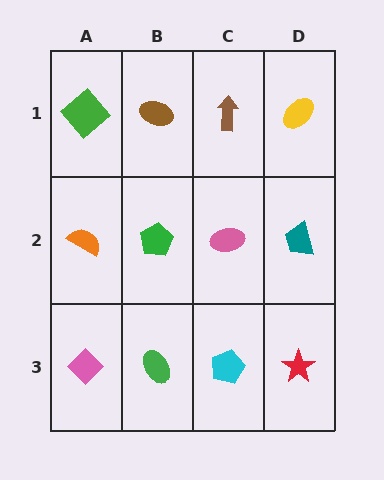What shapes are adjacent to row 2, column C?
A brown arrow (row 1, column C), a cyan pentagon (row 3, column C), a green pentagon (row 2, column B), a teal trapezoid (row 2, column D).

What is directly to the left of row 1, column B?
A green diamond.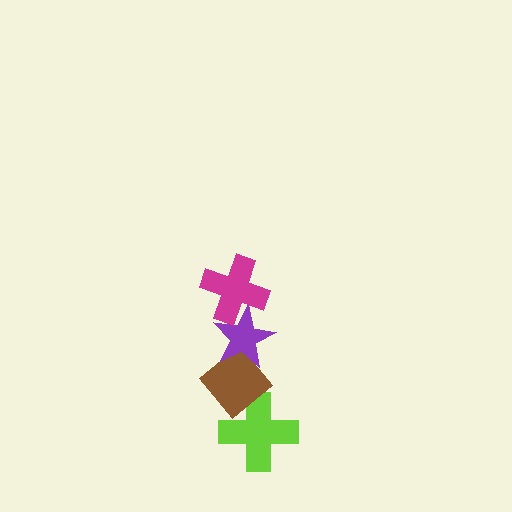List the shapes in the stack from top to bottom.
From top to bottom: the magenta cross, the purple star, the brown diamond, the lime cross.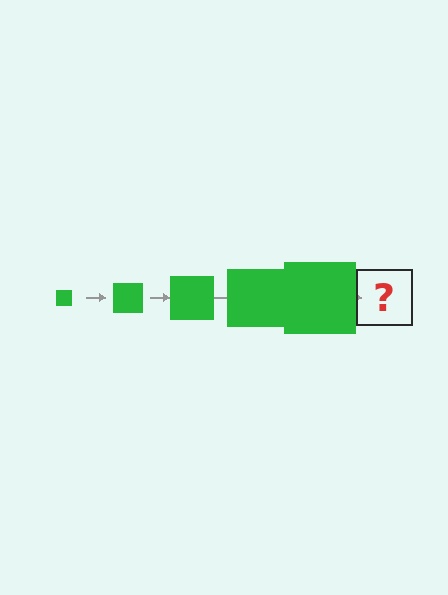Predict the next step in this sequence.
The next step is a green square, larger than the previous one.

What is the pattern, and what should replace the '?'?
The pattern is that the square gets progressively larger each step. The '?' should be a green square, larger than the previous one.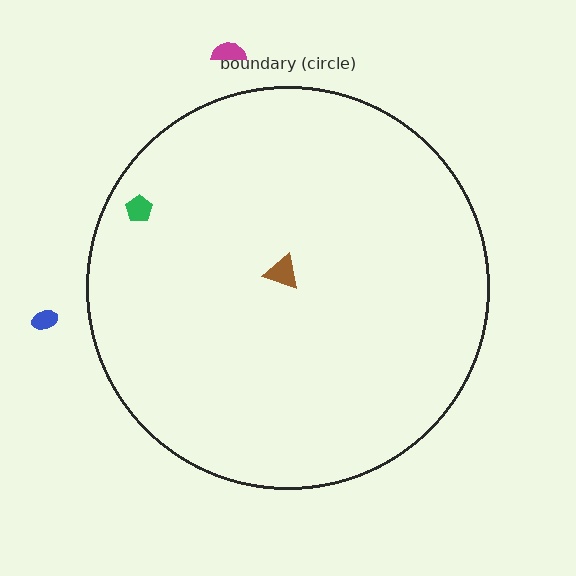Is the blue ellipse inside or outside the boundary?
Outside.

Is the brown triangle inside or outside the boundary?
Inside.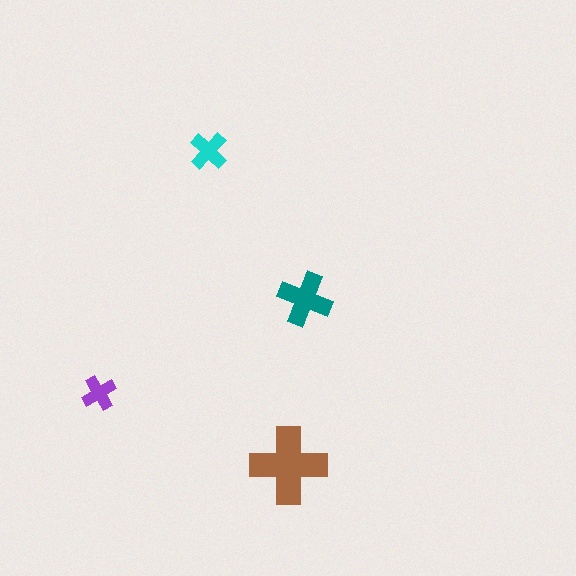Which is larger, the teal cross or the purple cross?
The teal one.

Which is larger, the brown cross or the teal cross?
The brown one.